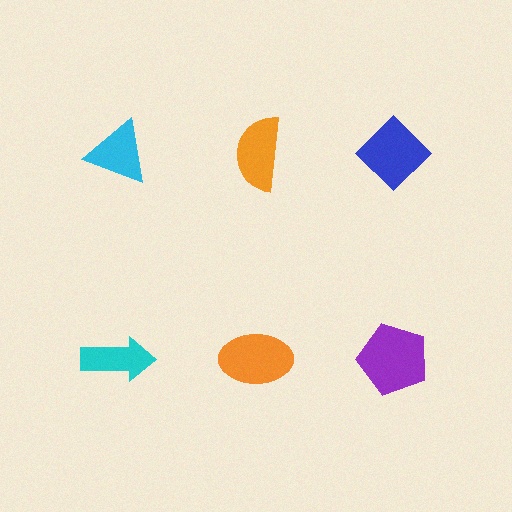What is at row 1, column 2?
An orange semicircle.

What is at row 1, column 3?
A blue diamond.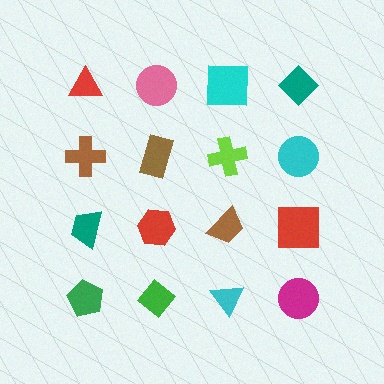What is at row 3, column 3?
A brown trapezoid.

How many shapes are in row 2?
4 shapes.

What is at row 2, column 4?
A cyan circle.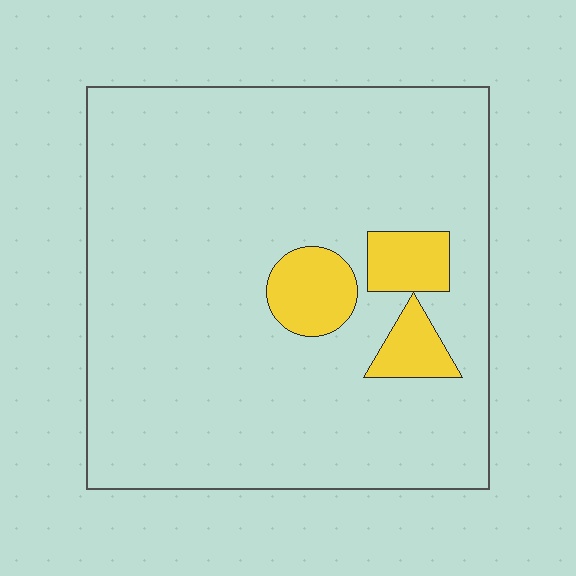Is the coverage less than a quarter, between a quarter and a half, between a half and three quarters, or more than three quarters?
Less than a quarter.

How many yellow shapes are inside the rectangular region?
3.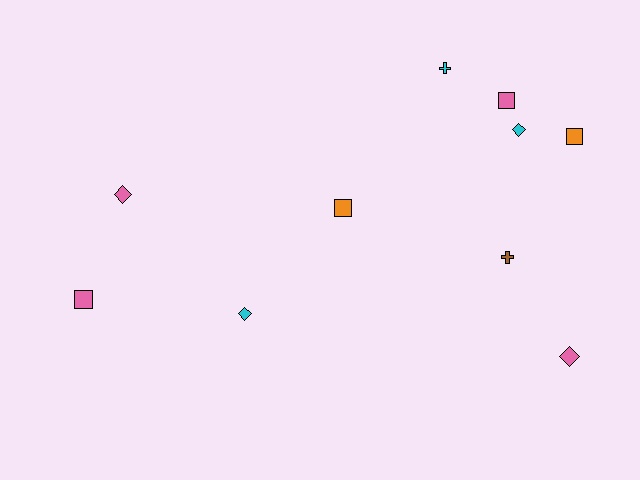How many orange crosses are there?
There are no orange crosses.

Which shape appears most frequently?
Square, with 4 objects.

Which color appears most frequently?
Pink, with 4 objects.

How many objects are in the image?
There are 10 objects.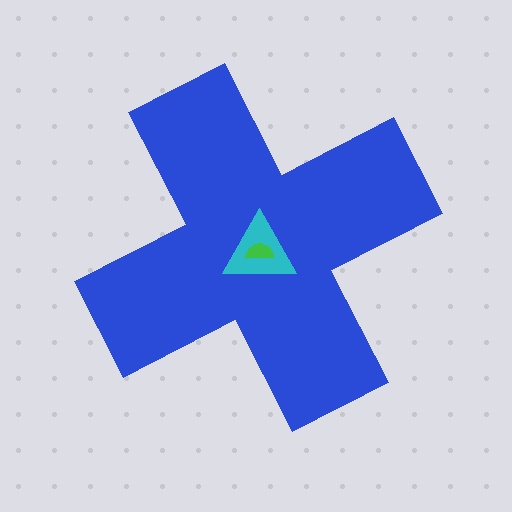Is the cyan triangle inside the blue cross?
Yes.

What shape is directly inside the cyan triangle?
The green semicircle.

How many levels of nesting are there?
3.